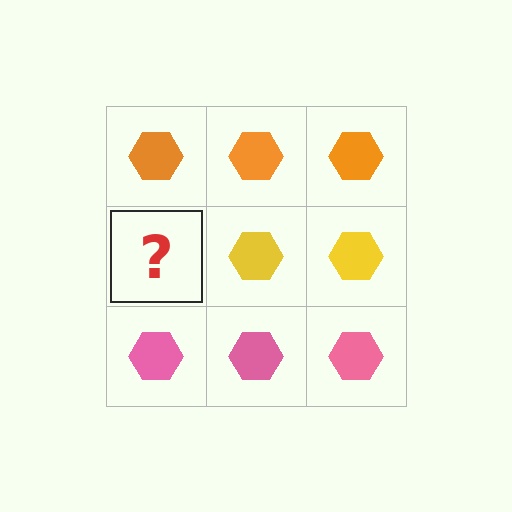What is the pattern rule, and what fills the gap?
The rule is that each row has a consistent color. The gap should be filled with a yellow hexagon.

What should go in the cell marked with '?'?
The missing cell should contain a yellow hexagon.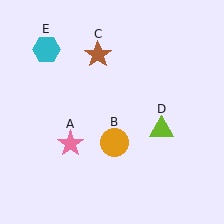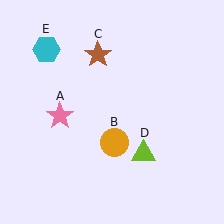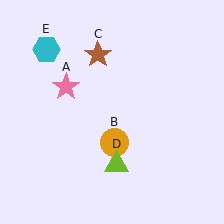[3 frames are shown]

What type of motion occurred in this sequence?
The pink star (object A), lime triangle (object D) rotated clockwise around the center of the scene.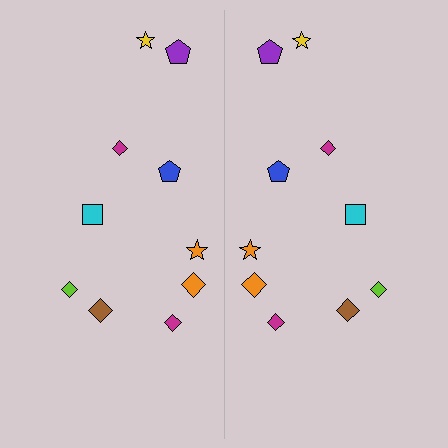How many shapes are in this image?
There are 20 shapes in this image.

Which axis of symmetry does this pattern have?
The pattern has a vertical axis of symmetry running through the center of the image.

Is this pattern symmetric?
Yes, this pattern has bilateral (reflection) symmetry.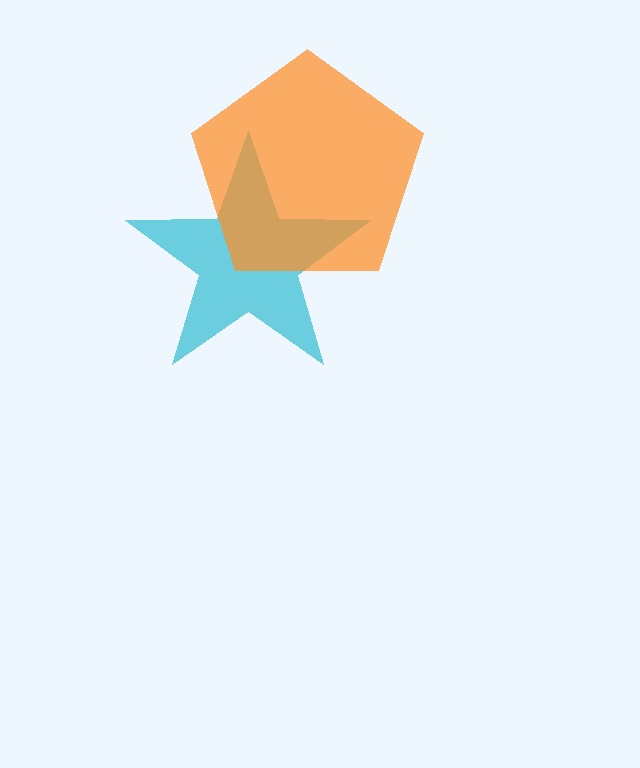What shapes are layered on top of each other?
The layered shapes are: a cyan star, an orange pentagon.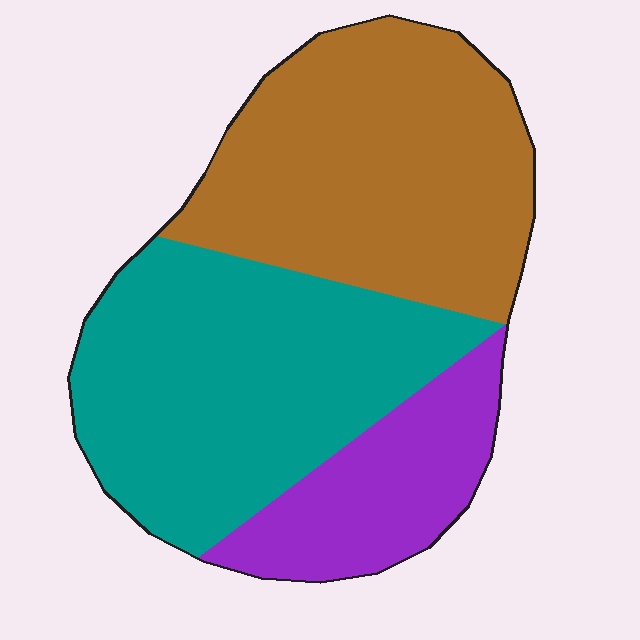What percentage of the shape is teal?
Teal takes up about two fifths (2/5) of the shape.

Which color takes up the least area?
Purple, at roughly 20%.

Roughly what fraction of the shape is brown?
Brown takes up about two fifths (2/5) of the shape.